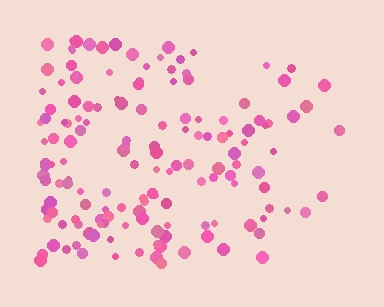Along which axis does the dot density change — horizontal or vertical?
Horizontal.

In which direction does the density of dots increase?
From right to left, with the left side densest.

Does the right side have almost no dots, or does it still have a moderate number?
Still a moderate number, just noticeably fewer than the left.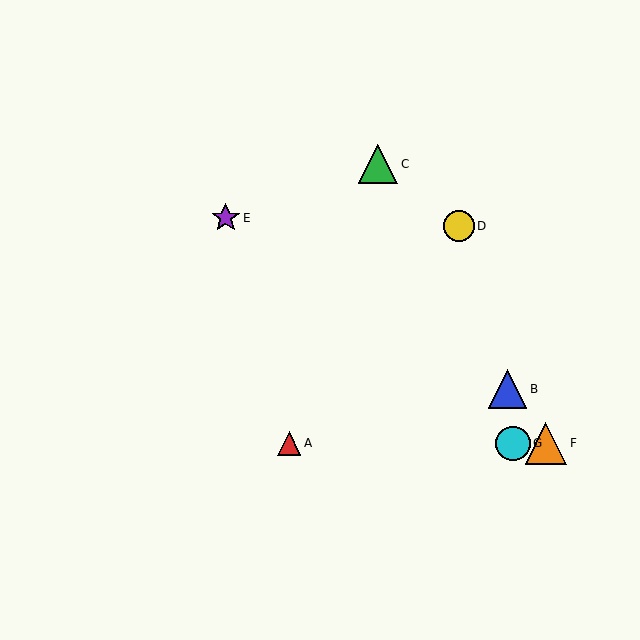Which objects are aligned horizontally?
Objects A, F, G are aligned horizontally.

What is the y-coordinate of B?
Object B is at y≈389.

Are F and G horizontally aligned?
Yes, both are at y≈443.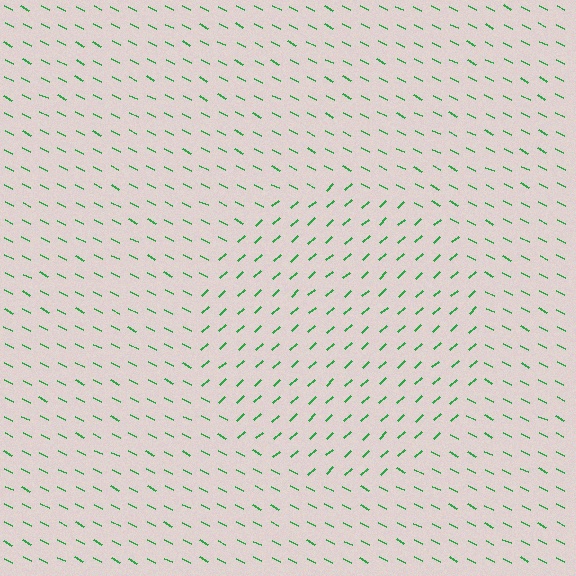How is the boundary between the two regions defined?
The boundary is defined purely by a change in line orientation (approximately 69 degrees difference). All lines are the same color and thickness.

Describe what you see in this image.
The image is filled with small green line segments. A circle region in the image has lines oriented differently from the surrounding lines, creating a visible texture boundary.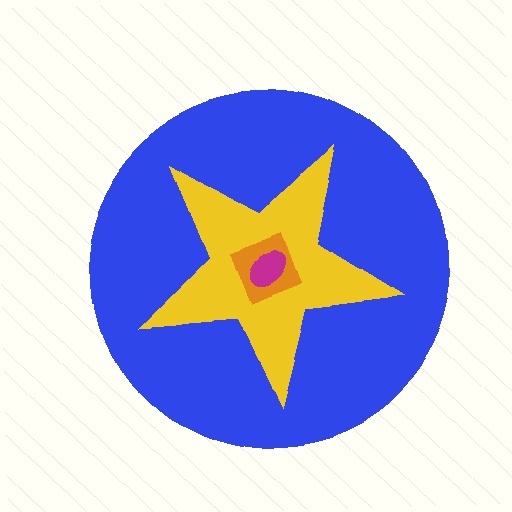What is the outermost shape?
The blue circle.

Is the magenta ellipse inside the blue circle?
Yes.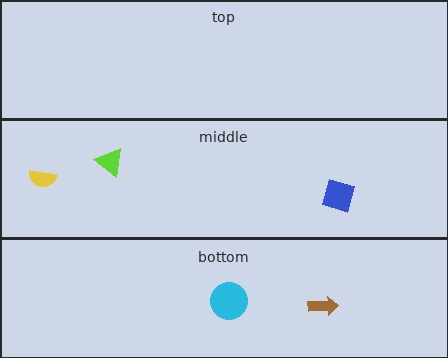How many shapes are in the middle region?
3.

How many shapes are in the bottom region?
2.